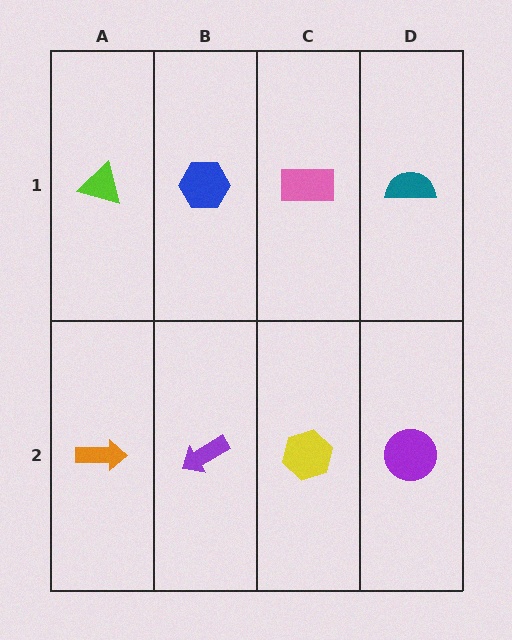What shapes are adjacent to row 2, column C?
A pink rectangle (row 1, column C), a purple arrow (row 2, column B), a purple circle (row 2, column D).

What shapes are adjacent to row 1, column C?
A yellow hexagon (row 2, column C), a blue hexagon (row 1, column B), a teal semicircle (row 1, column D).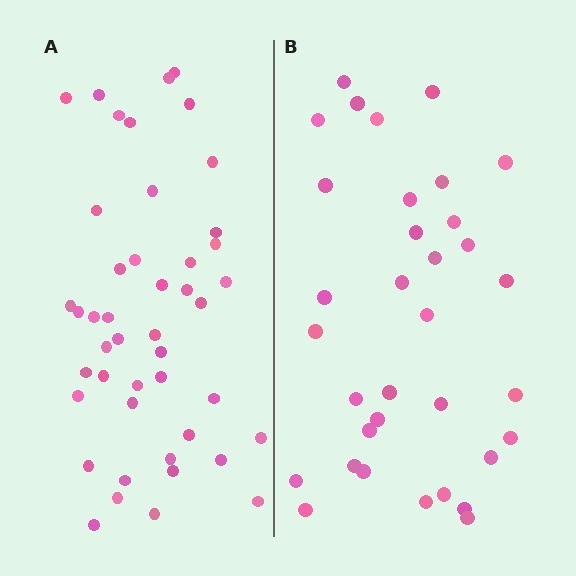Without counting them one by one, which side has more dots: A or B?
Region A (the left region) has more dots.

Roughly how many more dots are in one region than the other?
Region A has roughly 12 or so more dots than region B.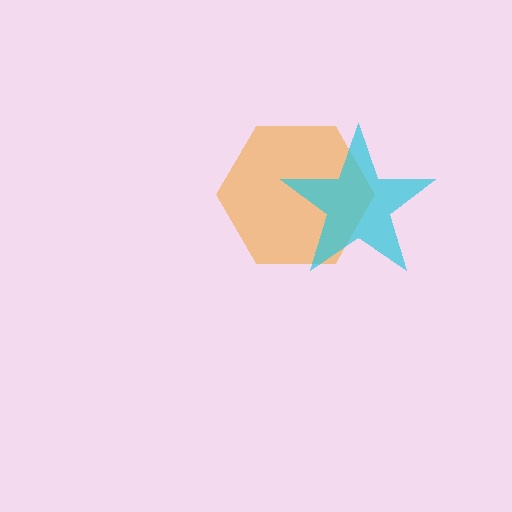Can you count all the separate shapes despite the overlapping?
Yes, there are 2 separate shapes.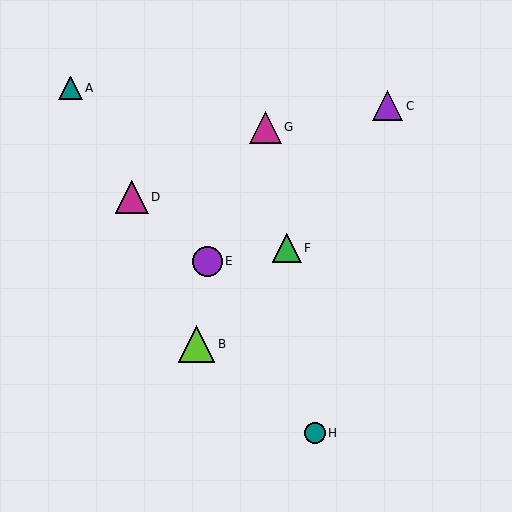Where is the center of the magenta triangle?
The center of the magenta triangle is at (132, 197).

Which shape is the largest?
The lime triangle (labeled B) is the largest.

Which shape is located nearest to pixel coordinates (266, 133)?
The magenta triangle (labeled G) at (265, 127) is nearest to that location.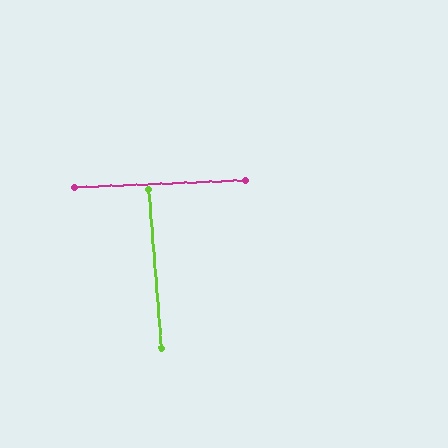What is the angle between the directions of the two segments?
Approximately 88 degrees.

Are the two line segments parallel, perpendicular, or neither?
Perpendicular — they meet at approximately 88°.